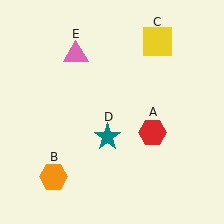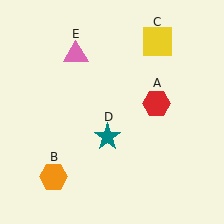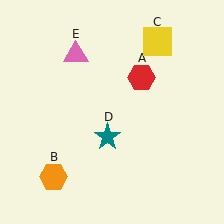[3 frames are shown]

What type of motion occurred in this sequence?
The red hexagon (object A) rotated counterclockwise around the center of the scene.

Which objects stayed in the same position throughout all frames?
Orange hexagon (object B) and yellow square (object C) and teal star (object D) and pink triangle (object E) remained stationary.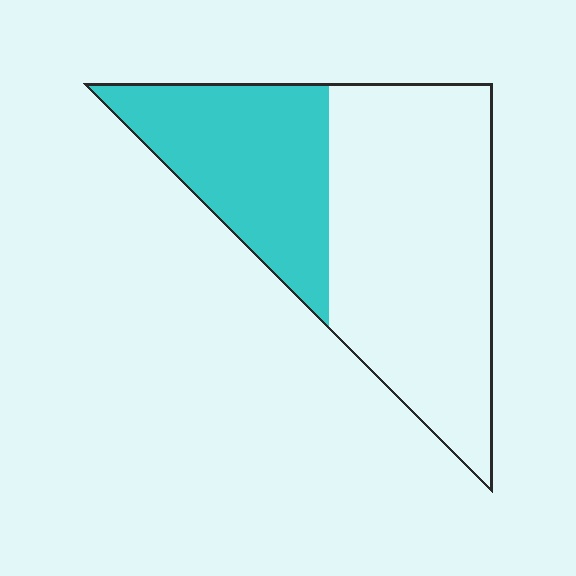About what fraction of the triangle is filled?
About three eighths (3/8).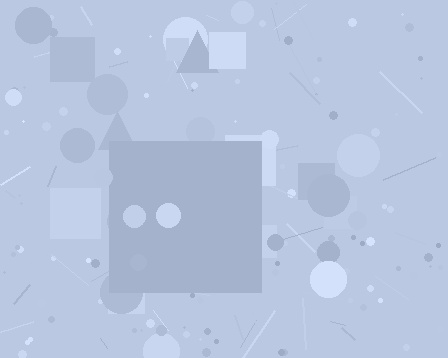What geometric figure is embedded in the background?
A square is embedded in the background.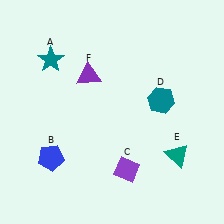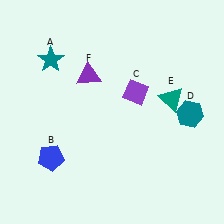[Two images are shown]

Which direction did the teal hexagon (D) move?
The teal hexagon (D) moved right.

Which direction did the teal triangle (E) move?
The teal triangle (E) moved up.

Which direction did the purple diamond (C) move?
The purple diamond (C) moved up.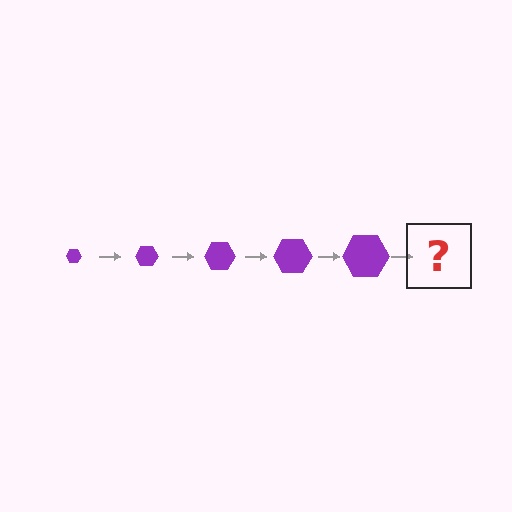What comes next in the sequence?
The next element should be a purple hexagon, larger than the previous one.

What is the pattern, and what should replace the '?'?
The pattern is that the hexagon gets progressively larger each step. The '?' should be a purple hexagon, larger than the previous one.